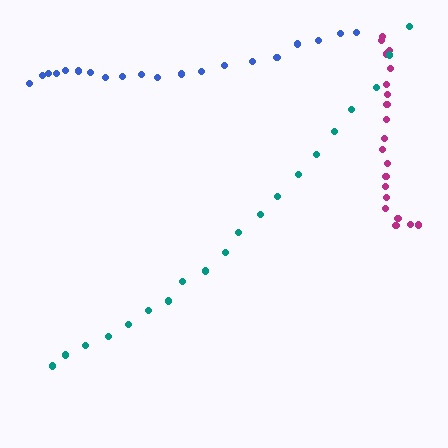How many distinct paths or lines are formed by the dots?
There are 3 distinct paths.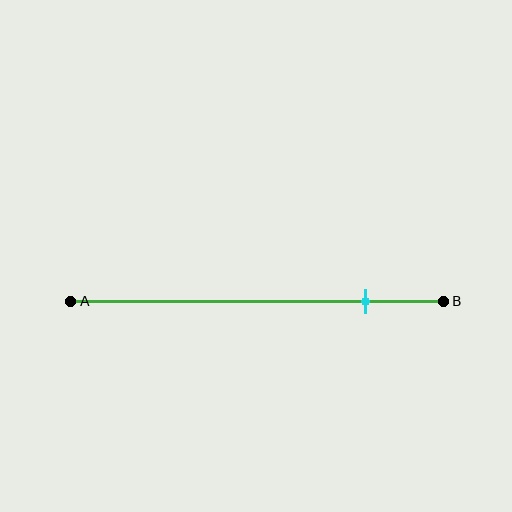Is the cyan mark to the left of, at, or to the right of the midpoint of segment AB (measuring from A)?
The cyan mark is to the right of the midpoint of segment AB.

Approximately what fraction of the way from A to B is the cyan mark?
The cyan mark is approximately 80% of the way from A to B.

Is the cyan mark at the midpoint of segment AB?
No, the mark is at about 80% from A, not at the 50% midpoint.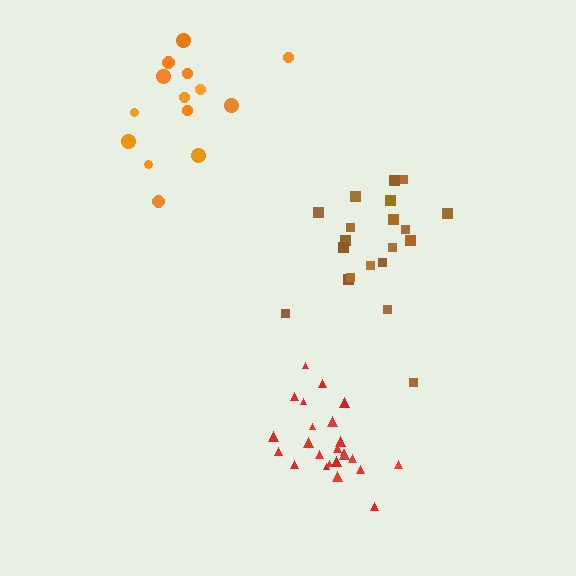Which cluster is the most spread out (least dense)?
Orange.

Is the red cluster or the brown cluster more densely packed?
Red.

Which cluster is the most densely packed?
Red.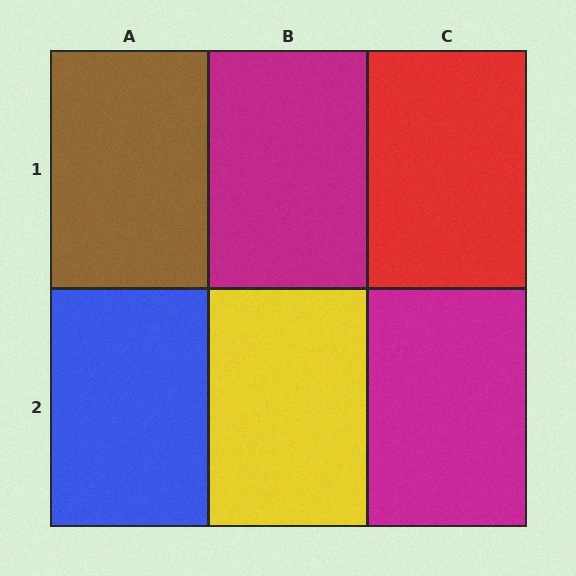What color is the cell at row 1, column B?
Magenta.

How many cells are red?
1 cell is red.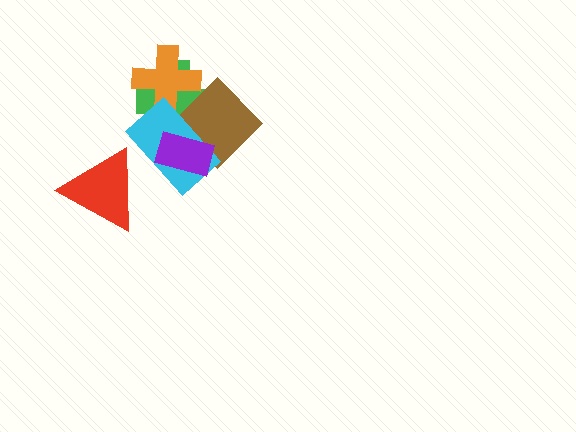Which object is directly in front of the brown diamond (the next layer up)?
The orange cross is directly in front of the brown diamond.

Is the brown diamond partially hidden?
Yes, it is partially covered by another shape.